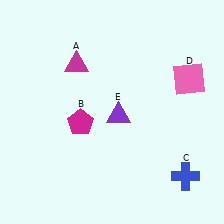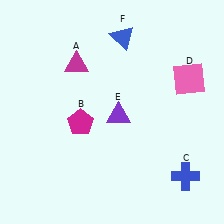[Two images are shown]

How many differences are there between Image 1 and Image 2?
There is 1 difference between the two images.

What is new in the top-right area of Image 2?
A blue triangle (F) was added in the top-right area of Image 2.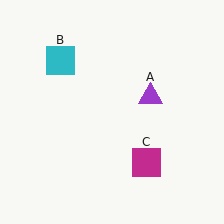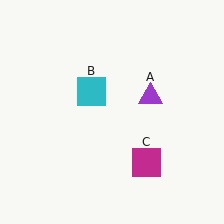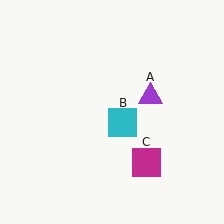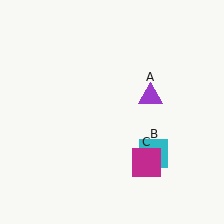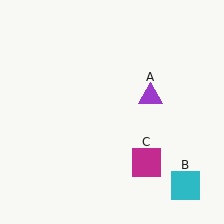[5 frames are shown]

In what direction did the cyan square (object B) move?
The cyan square (object B) moved down and to the right.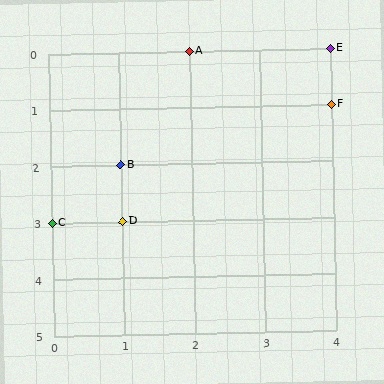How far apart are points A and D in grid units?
Points A and D are 1 column and 3 rows apart (about 3.2 grid units diagonally).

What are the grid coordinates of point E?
Point E is at grid coordinates (4, 0).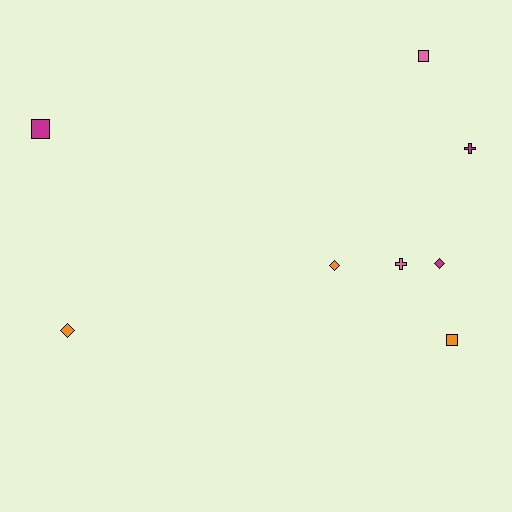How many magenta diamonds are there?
There is 1 magenta diamond.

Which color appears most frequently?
Magenta, with 3 objects.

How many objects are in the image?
There are 8 objects.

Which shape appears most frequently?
Square, with 3 objects.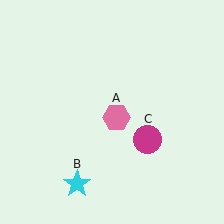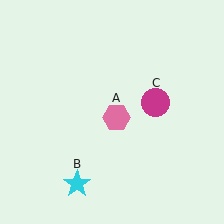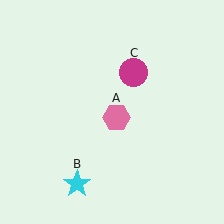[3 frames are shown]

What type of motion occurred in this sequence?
The magenta circle (object C) rotated counterclockwise around the center of the scene.